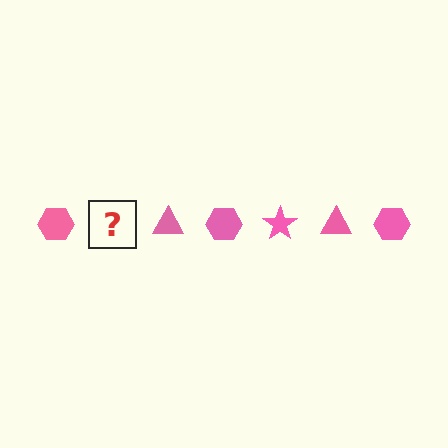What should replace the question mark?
The question mark should be replaced with a pink star.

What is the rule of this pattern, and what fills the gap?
The rule is that the pattern cycles through hexagon, star, triangle shapes in pink. The gap should be filled with a pink star.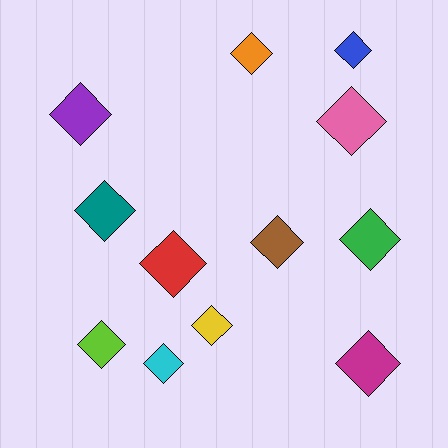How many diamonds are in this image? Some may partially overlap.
There are 12 diamonds.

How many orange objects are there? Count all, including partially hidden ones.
There is 1 orange object.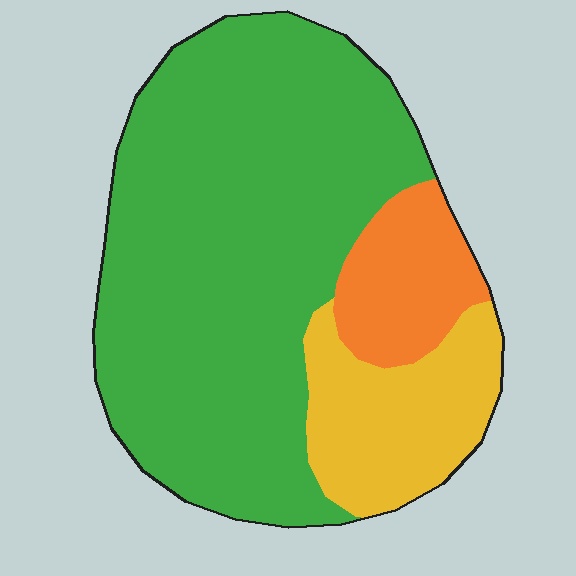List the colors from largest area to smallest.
From largest to smallest: green, yellow, orange.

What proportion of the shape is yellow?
Yellow takes up less than a quarter of the shape.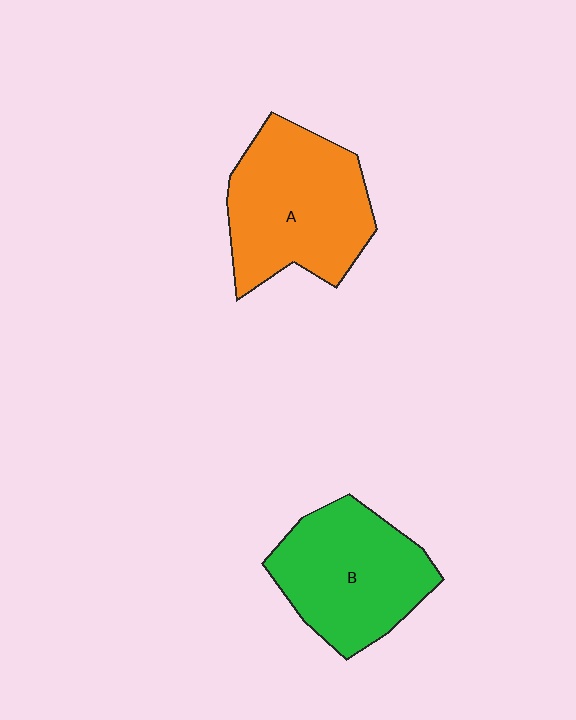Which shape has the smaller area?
Shape B (green).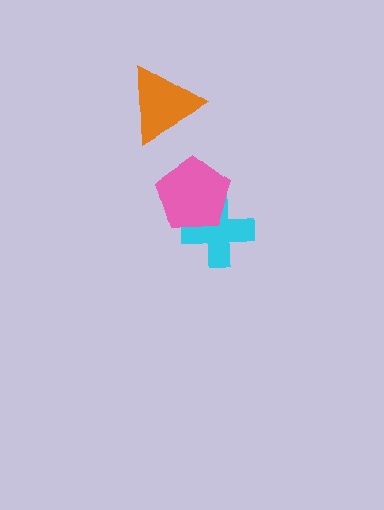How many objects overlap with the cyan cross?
1 object overlaps with the cyan cross.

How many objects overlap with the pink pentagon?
1 object overlaps with the pink pentagon.